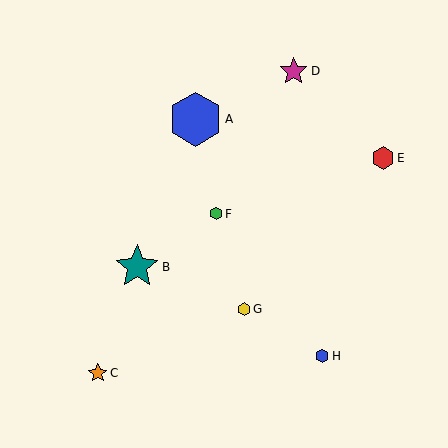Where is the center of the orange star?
The center of the orange star is at (98, 373).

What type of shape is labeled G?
Shape G is a yellow hexagon.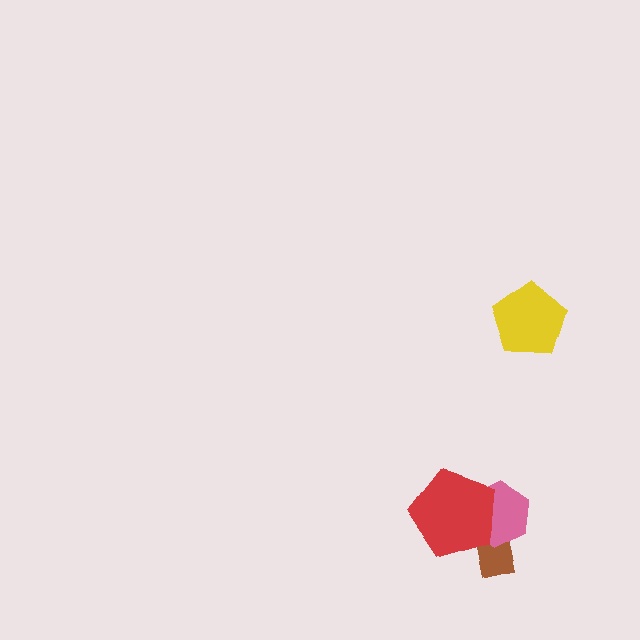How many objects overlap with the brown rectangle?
2 objects overlap with the brown rectangle.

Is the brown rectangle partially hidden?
Yes, it is partially covered by another shape.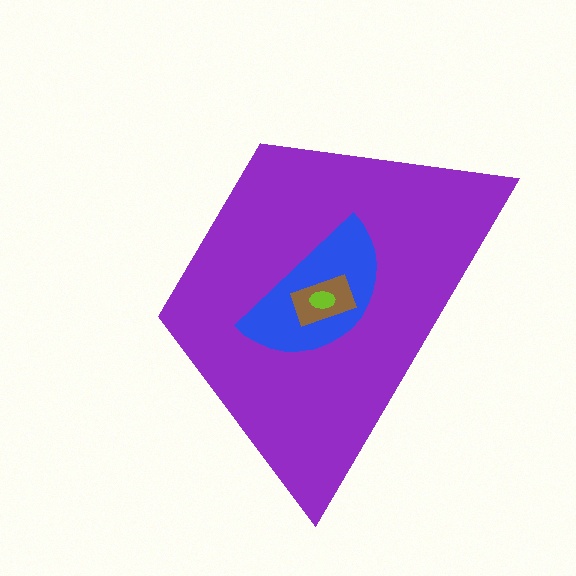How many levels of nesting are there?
4.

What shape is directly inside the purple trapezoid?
The blue semicircle.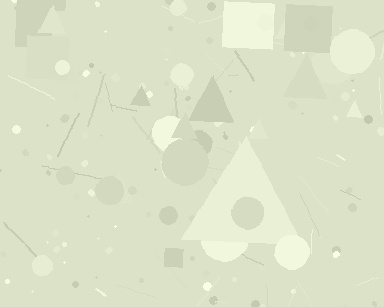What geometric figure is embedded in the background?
A triangle is embedded in the background.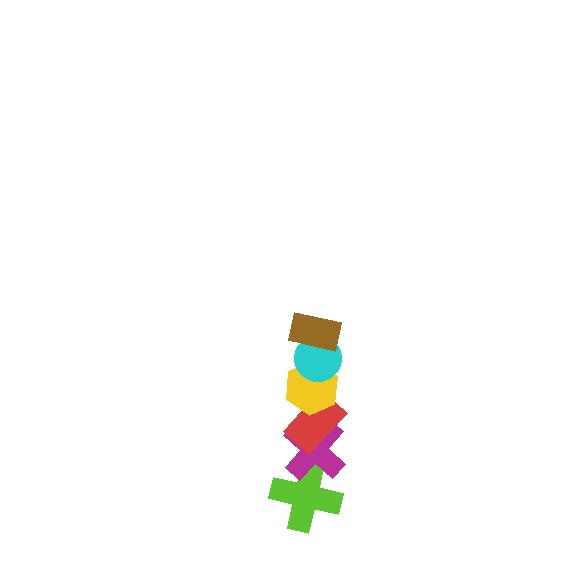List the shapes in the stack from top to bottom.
From top to bottom: the brown rectangle, the cyan circle, the yellow hexagon, the red rectangle, the magenta cross, the lime cross.